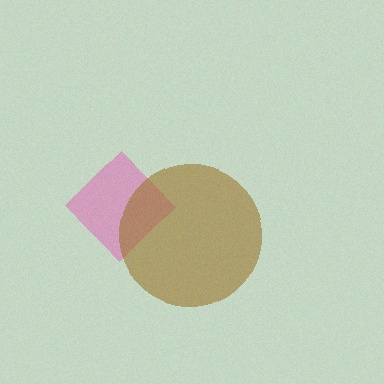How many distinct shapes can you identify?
There are 2 distinct shapes: a pink diamond, a brown circle.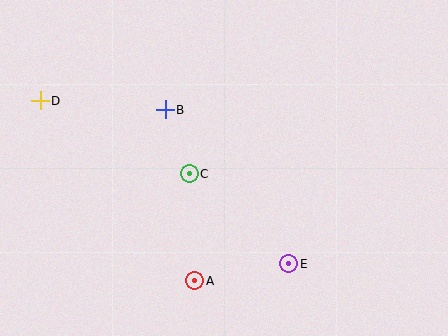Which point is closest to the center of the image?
Point C at (189, 174) is closest to the center.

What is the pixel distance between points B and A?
The distance between B and A is 174 pixels.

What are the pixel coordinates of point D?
Point D is at (40, 101).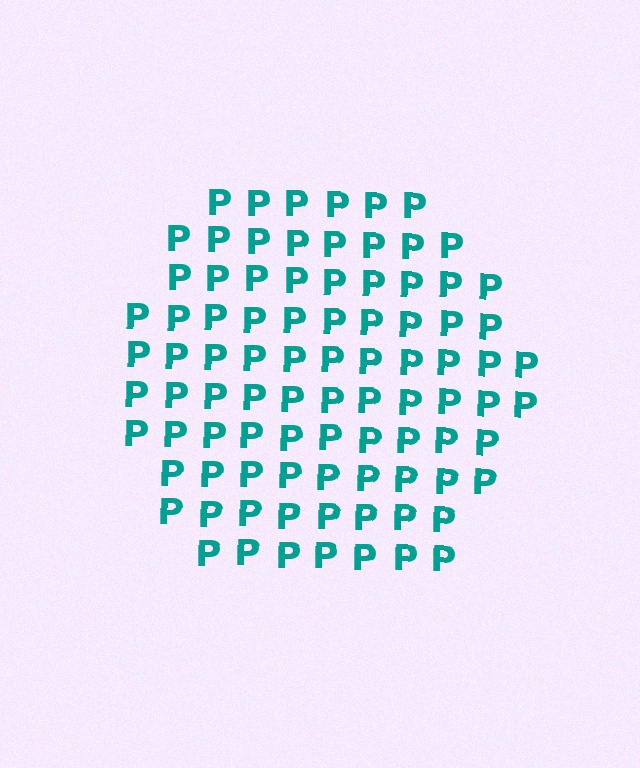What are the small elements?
The small elements are letter P's.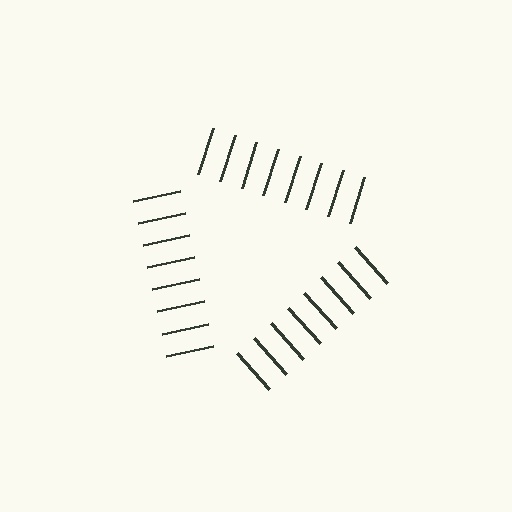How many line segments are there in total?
24 — 8 along each of the 3 edges.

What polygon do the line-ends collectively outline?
An illusory triangle — the line segments terminate on its edges but no continuous stroke is drawn.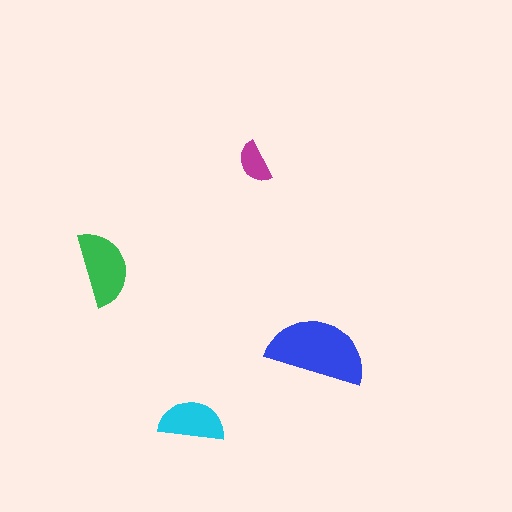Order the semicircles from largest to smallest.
the blue one, the green one, the cyan one, the magenta one.